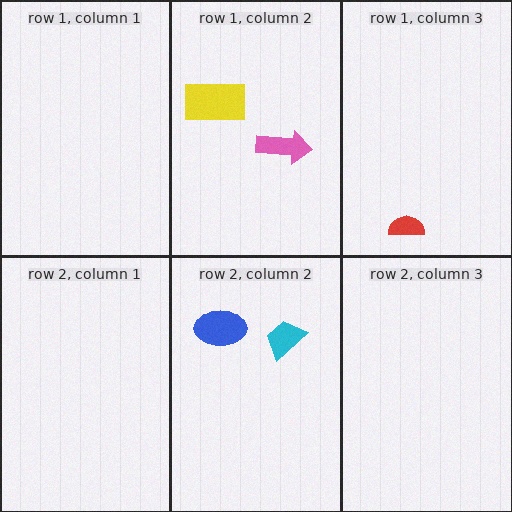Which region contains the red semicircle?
The row 1, column 3 region.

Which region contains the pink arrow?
The row 1, column 2 region.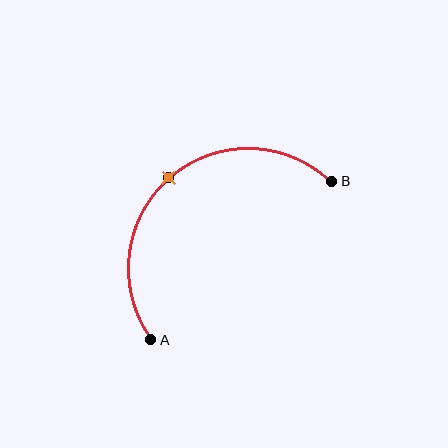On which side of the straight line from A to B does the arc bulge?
The arc bulges above and to the left of the straight line connecting A and B.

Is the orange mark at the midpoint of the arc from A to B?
Yes. The orange mark lies on the arc at equal arc-length from both A and B — it is the arc midpoint.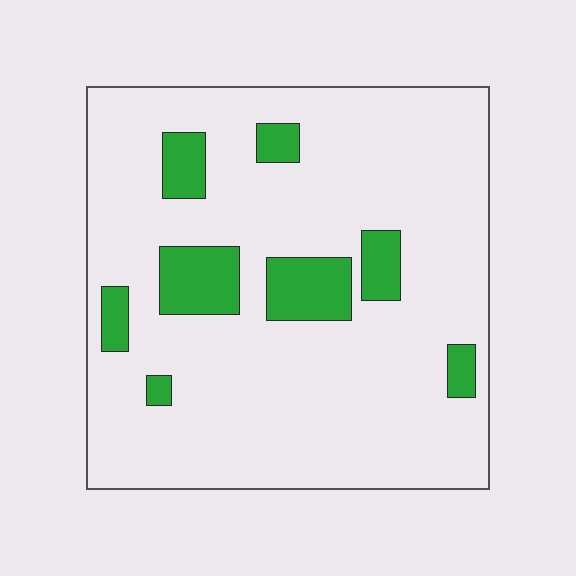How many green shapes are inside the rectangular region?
8.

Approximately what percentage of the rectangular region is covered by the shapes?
Approximately 15%.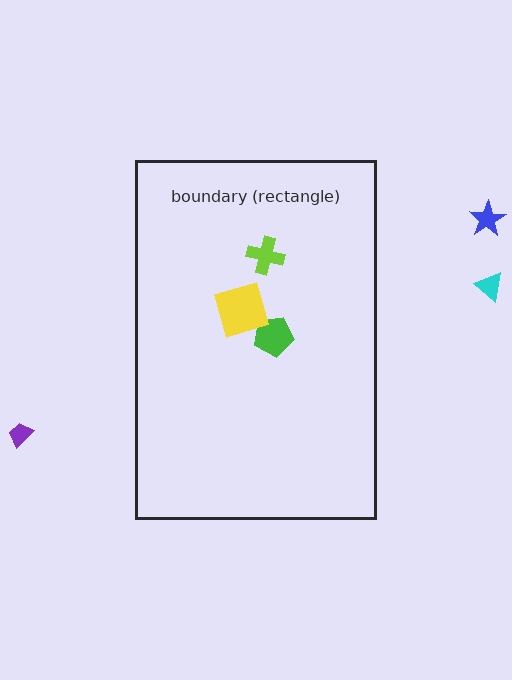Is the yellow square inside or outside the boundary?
Inside.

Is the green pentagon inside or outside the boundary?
Inside.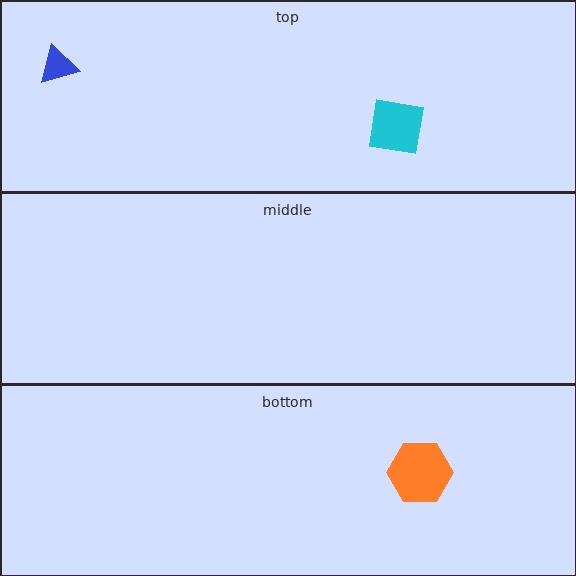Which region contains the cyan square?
The top region.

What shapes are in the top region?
The cyan square, the blue triangle.